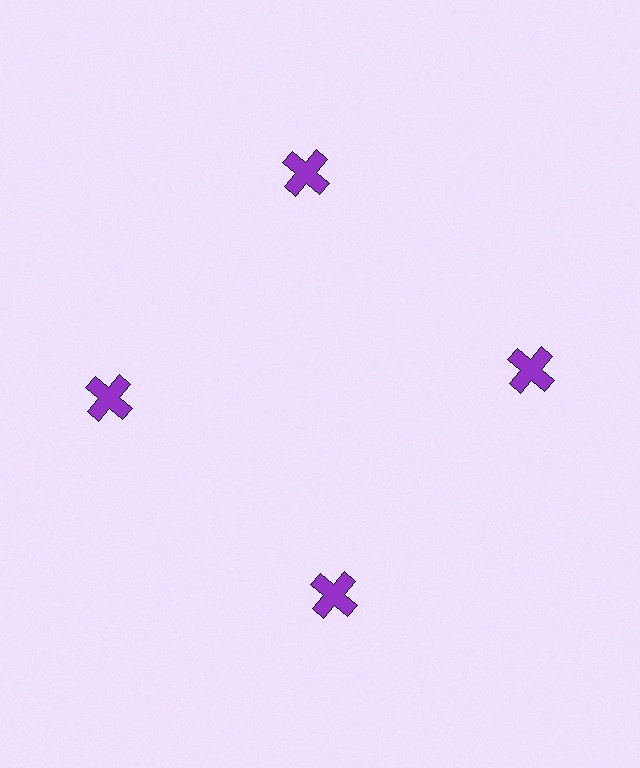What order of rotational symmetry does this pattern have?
This pattern has 4-fold rotational symmetry.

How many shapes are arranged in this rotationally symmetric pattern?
There are 4 shapes, arranged in 4 groups of 1.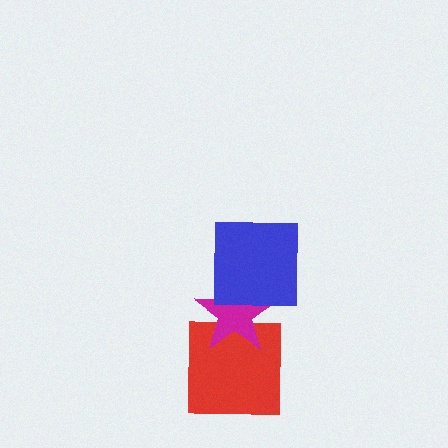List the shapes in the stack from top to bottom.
From top to bottom: the blue square, the magenta star, the red square.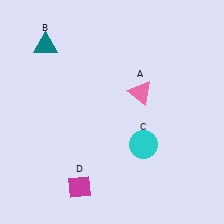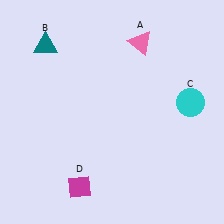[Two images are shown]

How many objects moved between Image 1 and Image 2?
2 objects moved between the two images.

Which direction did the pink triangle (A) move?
The pink triangle (A) moved up.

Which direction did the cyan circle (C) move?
The cyan circle (C) moved right.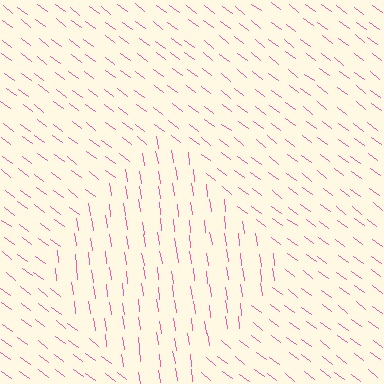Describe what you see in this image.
The image is filled with small pink line segments. A diamond region in the image has lines oriented differently from the surrounding lines, creating a visible texture boundary.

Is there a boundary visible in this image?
Yes, there is a texture boundary formed by a change in line orientation.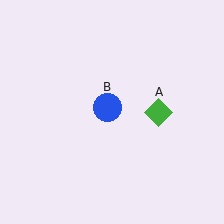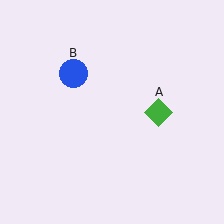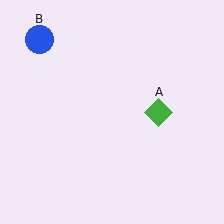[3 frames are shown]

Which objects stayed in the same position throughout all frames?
Green diamond (object A) remained stationary.